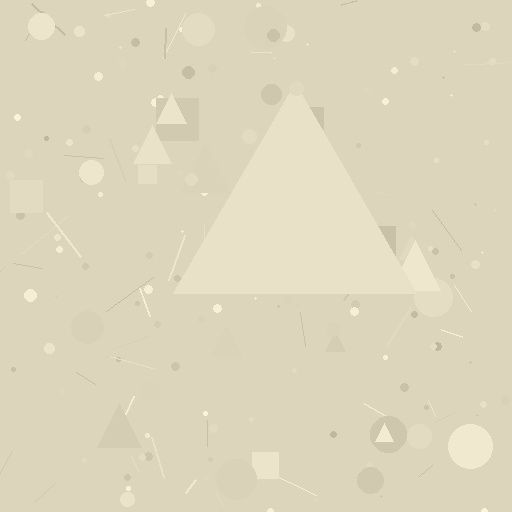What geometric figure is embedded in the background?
A triangle is embedded in the background.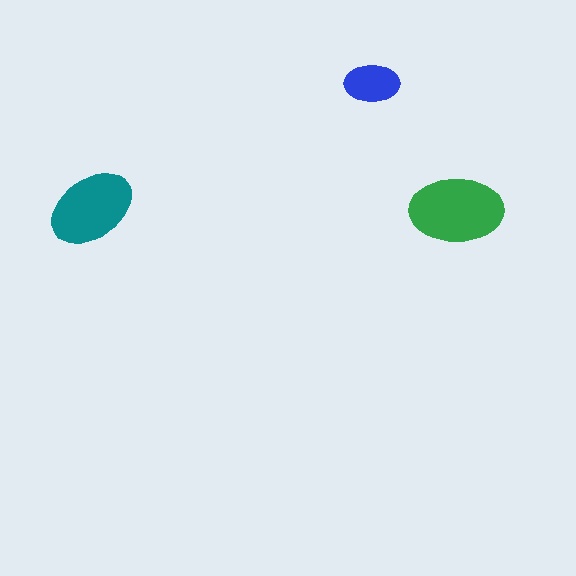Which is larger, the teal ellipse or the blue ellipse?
The teal one.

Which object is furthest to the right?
The green ellipse is rightmost.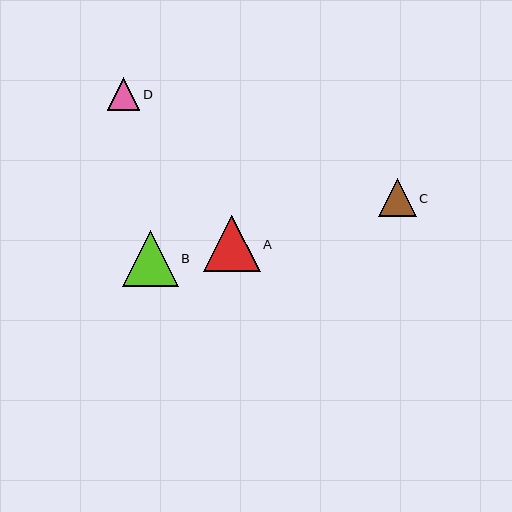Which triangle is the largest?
Triangle B is the largest with a size of approximately 56 pixels.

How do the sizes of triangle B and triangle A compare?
Triangle B and triangle A are approximately the same size.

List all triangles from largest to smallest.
From largest to smallest: B, A, C, D.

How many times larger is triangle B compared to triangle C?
Triangle B is approximately 1.5 times the size of triangle C.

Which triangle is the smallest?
Triangle D is the smallest with a size of approximately 32 pixels.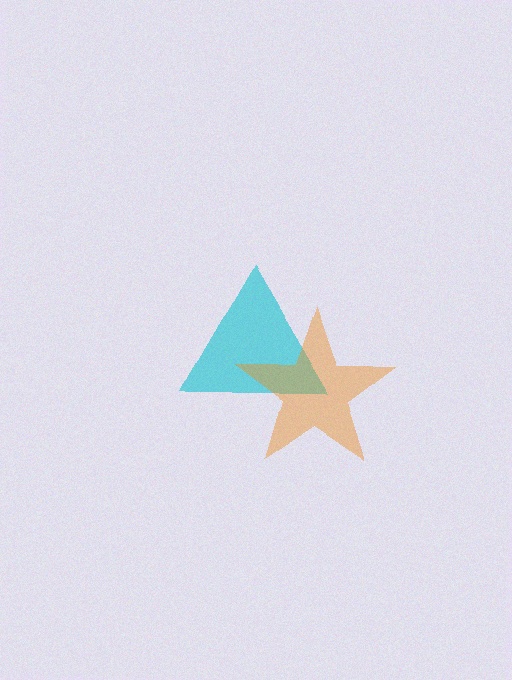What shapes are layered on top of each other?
The layered shapes are: a cyan triangle, an orange star.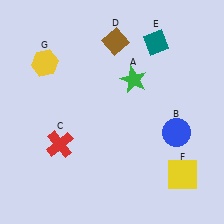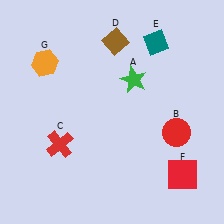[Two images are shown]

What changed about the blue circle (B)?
In Image 1, B is blue. In Image 2, it changed to red.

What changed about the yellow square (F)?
In Image 1, F is yellow. In Image 2, it changed to red.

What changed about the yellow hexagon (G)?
In Image 1, G is yellow. In Image 2, it changed to orange.